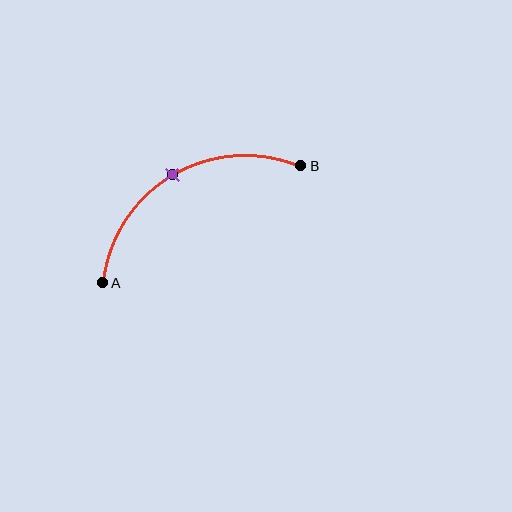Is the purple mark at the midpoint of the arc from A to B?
Yes. The purple mark lies on the arc at equal arc-length from both A and B — it is the arc midpoint.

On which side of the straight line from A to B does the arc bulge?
The arc bulges above the straight line connecting A and B.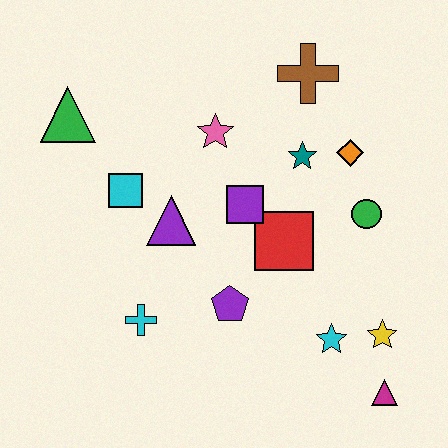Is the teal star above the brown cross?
No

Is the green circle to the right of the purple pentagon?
Yes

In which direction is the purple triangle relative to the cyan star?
The purple triangle is to the left of the cyan star.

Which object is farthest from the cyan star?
The green triangle is farthest from the cyan star.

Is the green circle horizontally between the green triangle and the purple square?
No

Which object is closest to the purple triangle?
The cyan square is closest to the purple triangle.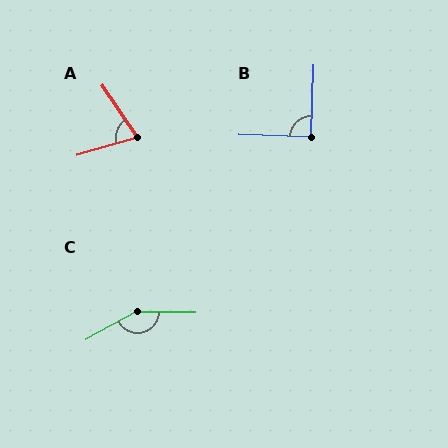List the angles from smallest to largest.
A (72°), B (89°), C (151°).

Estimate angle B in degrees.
Approximately 89 degrees.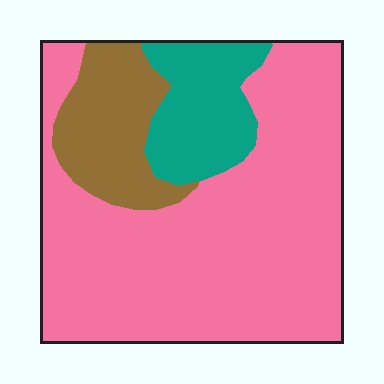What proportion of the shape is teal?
Teal takes up less than a sixth of the shape.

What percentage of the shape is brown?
Brown takes up less than a sixth of the shape.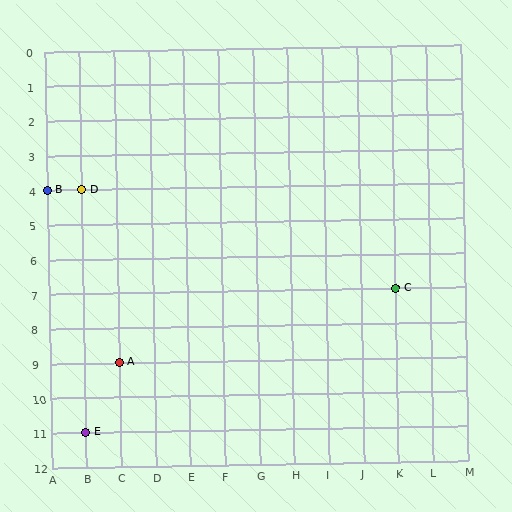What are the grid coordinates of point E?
Point E is at grid coordinates (B, 11).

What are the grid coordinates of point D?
Point D is at grid coordinates (B, 4).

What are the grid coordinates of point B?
Point B is at grid coordinates (A, 4).